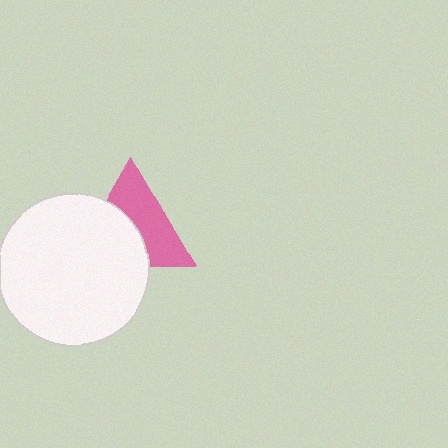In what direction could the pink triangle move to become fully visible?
The pink triangle could move toward the upper-right. That would shift it out from behind the white circle entirely.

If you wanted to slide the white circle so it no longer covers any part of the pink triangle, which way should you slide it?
Slide it toward the lower-left — that is the most direct way to separate the two shapes.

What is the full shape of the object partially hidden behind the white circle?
The partially hidden object is a pink triangle.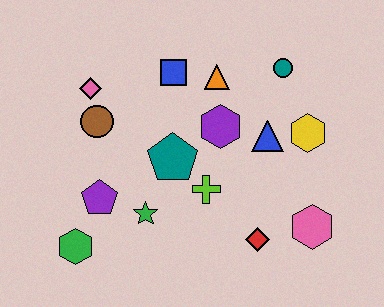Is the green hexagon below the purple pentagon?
Yes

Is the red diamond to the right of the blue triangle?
No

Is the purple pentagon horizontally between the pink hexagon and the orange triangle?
No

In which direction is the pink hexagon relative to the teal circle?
The pink hexagon is below the teal circle.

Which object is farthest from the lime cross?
The pink diamond is farthest from the lime cross.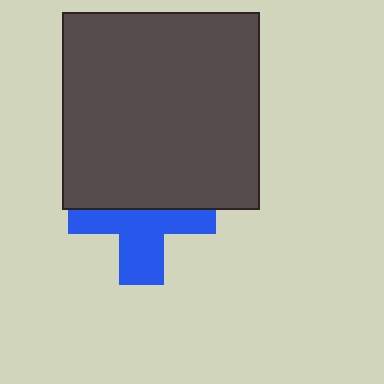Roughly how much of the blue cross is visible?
About half of it is visible (roughly 52%).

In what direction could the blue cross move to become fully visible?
The blue cross could move down. That would shift it out from behind the dark gray square entirely.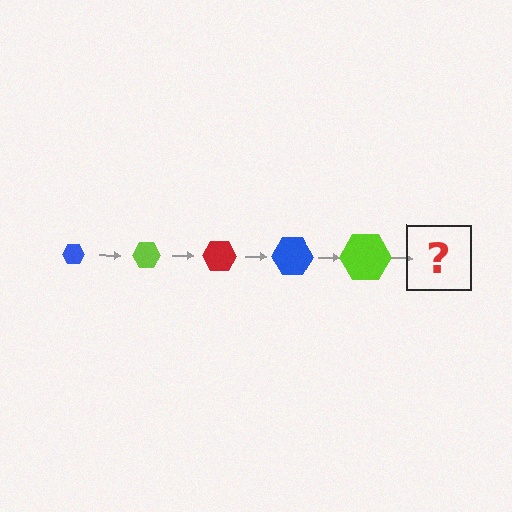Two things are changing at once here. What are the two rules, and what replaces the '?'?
The two rules are that the hexagon grows larger each step and the color cycles through blue, lime, and red. The '?' should be a red hexagon, larger than the previous one.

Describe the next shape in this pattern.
It should be a red hexagon, larger than the previous one.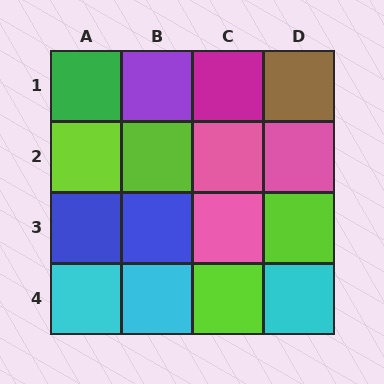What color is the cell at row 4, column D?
Cyan.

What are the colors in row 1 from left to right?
Green, purple, magenta, brown.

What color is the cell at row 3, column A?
Blue.